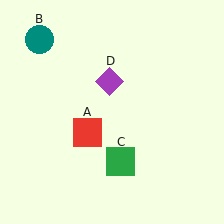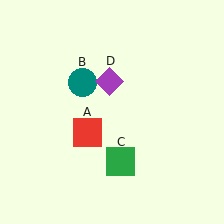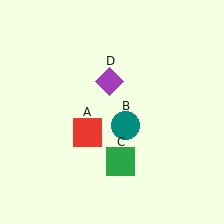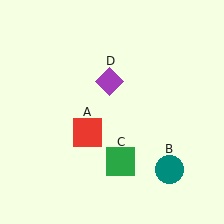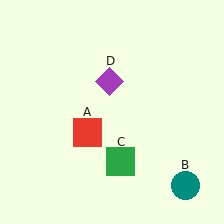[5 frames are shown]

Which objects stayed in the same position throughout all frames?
Red square (object A) and green square (object C) and purple diamond (object D) remained stationary.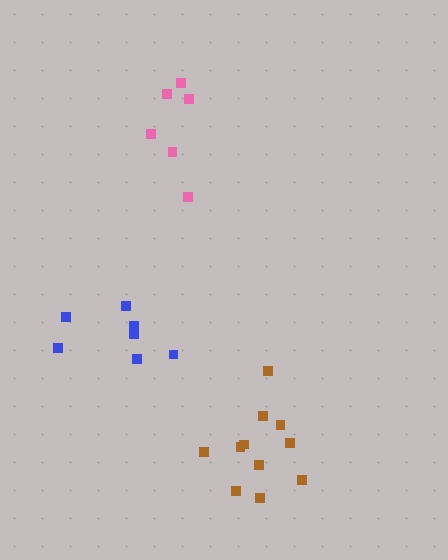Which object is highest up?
The pink cluster is topmost.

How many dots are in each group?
Group 1: 7 dots, Group 2: 11 dots, Group 3: 6 dots (24 total).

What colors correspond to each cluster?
The clusters are colored: blue, brown, pink.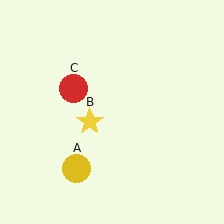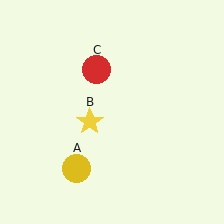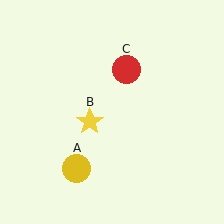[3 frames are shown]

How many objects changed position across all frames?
1 object changed position: red circle (object C).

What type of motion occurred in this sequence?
The red circle (object C) rotated clockwise around the center of the scene.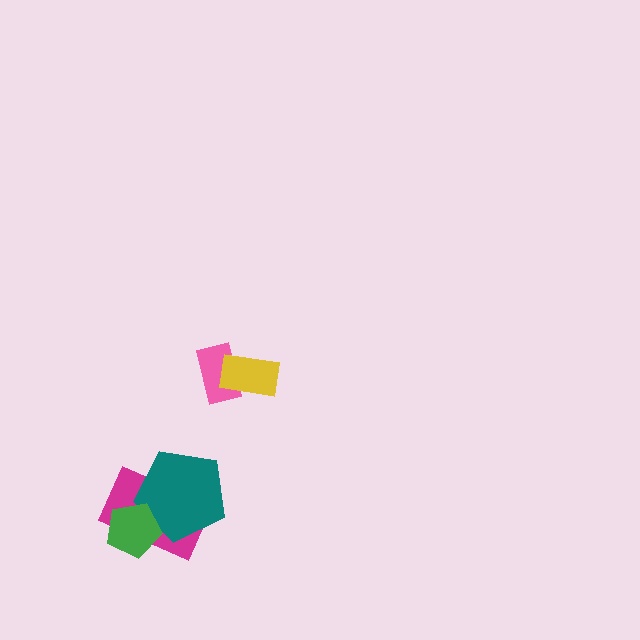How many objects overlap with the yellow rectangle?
1 object overlaps with the yellow rectangle.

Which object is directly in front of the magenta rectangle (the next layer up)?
The teal pentagon is directly in front of the magenta rectangle.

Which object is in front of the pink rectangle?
The yellow rectangle is in front of the pink rectangle.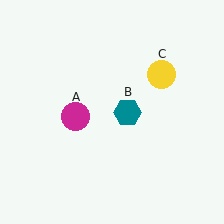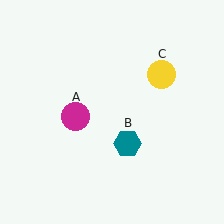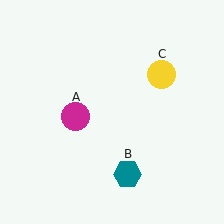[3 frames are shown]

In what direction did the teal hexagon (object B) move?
The teal hexagon (object B) moved down.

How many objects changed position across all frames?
1 object changed position: teal hexagon (object B).